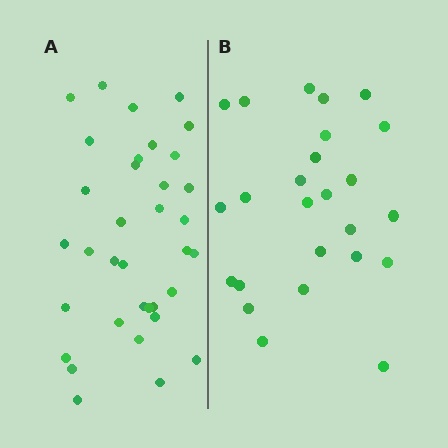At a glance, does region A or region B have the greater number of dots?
Region A (the left region) has more dots.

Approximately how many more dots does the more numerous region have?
Region A has roughly 10 or so more dots than region B.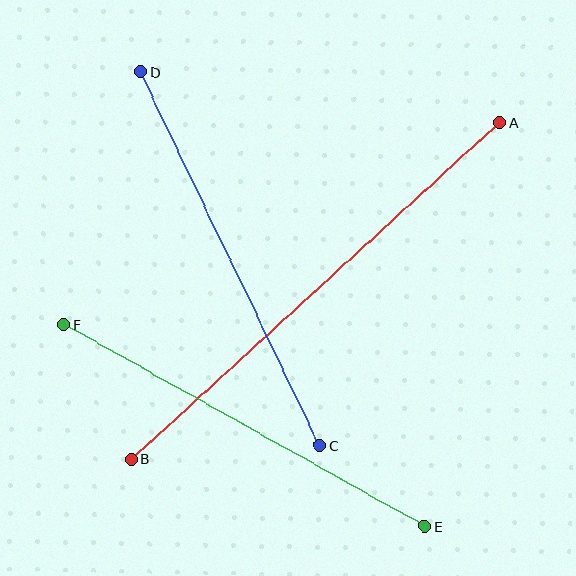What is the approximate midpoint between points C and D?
The midpoint is at approximately (230, 259) pixels.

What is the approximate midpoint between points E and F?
The midpoint is at approximately (244, 425) pixels.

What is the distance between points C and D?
The distance is approximately 414 pixels.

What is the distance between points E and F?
The distance is approximately 413 pixels.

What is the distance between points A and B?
The distance is approximately 499 pixels.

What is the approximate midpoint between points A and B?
The midpoint is at approximately (316, 291) pixels.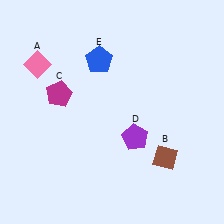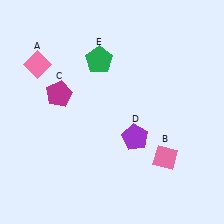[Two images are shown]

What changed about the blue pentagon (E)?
In Image 1, E is blue. In Image 2, it changed to green.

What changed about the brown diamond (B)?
In Image 1, B is brown. In Image 2, it changed to pink.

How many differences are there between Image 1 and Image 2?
There are 2 differences between the two images.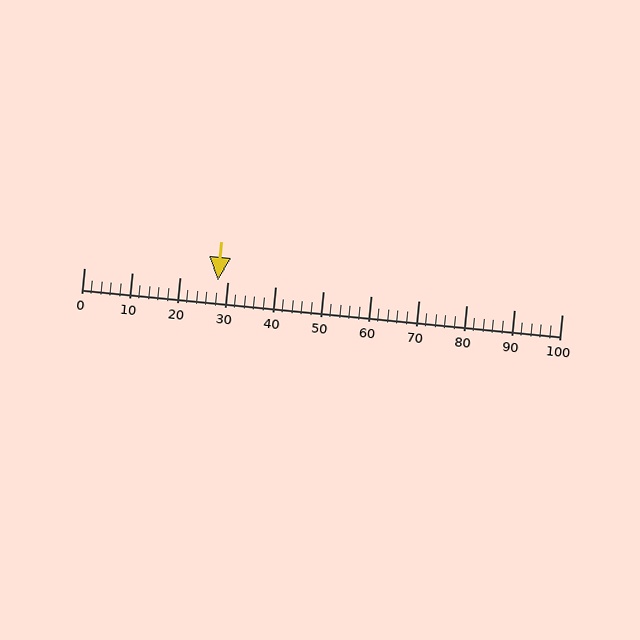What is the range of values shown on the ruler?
The ruler shows values from 0 to 100.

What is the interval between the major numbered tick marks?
The major tick marks are spaced 10 units apart.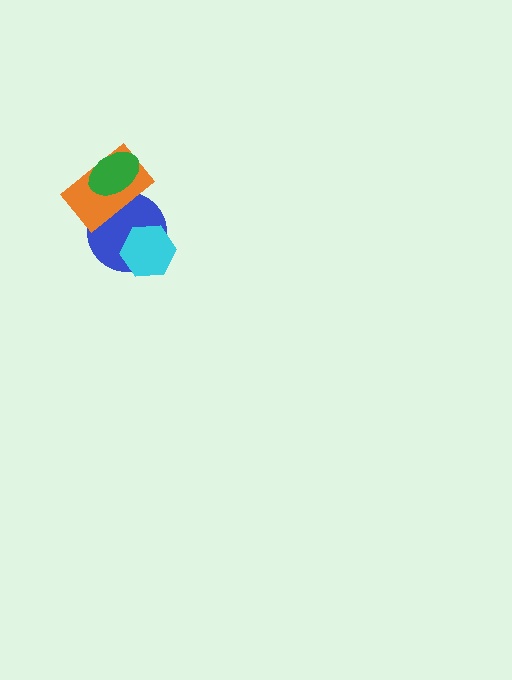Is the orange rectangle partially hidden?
Yes, it is partially covered by another shape.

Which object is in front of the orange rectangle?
The green ellipse is in front of the orange rectangle.